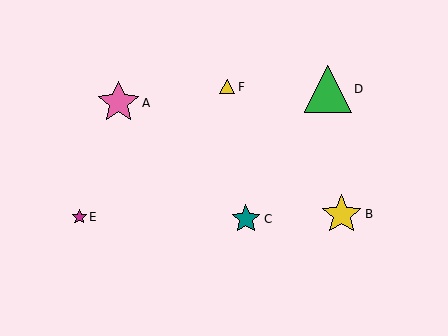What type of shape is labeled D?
Shape D is a green triangle.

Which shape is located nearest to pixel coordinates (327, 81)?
The green triangle (labeled D) at (328, 89) is nearest to that location.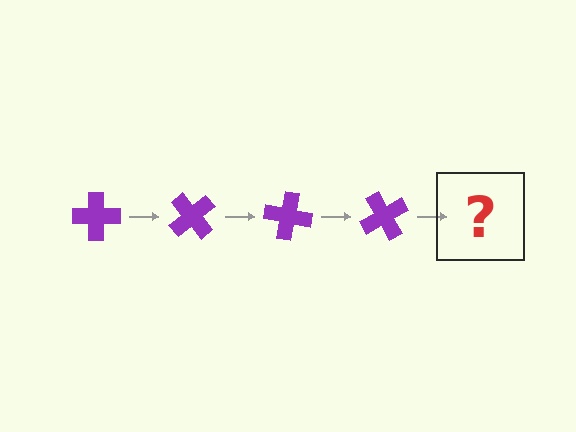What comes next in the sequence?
The next element should be a purple cross rotated 200 degrees.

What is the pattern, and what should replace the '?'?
The pattern is that the cross rotates 50 degrees each step. The '?' should be a purple cross rotated 200 degrees.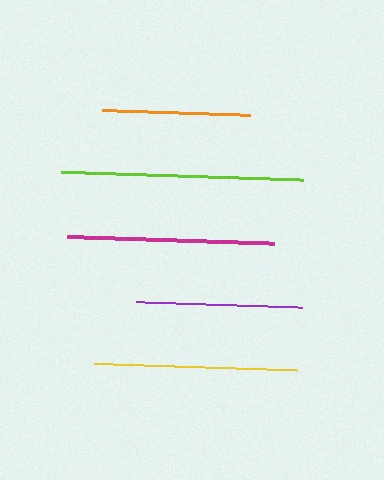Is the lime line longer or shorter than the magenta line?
The lime line is longer than the magenta line.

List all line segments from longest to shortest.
From longest to shortest: lime, magenta, yellow, purple, orange.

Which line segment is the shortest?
The orange line is the shortest at approximately 149 pixels.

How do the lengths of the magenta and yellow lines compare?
The magenta and yellow lines are approximately the same length.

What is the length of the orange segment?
The orange segment is approximately 149 pixels long.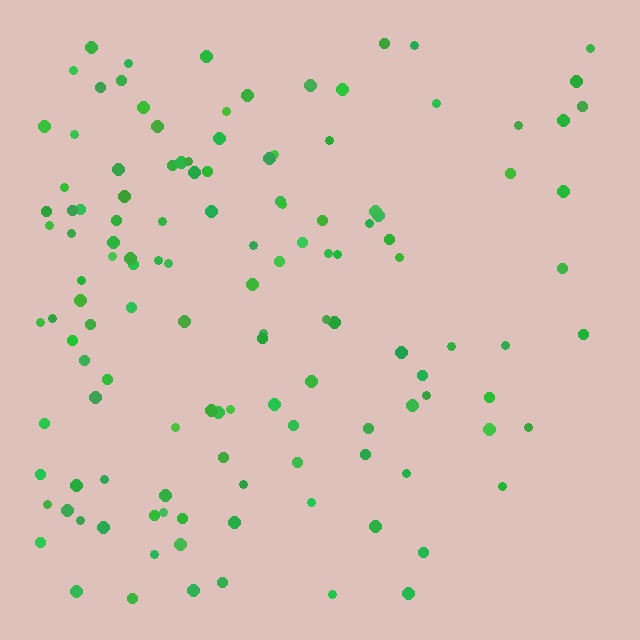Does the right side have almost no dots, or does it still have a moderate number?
Still a moderate number, just noticeably fewer than the left.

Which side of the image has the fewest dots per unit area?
The right.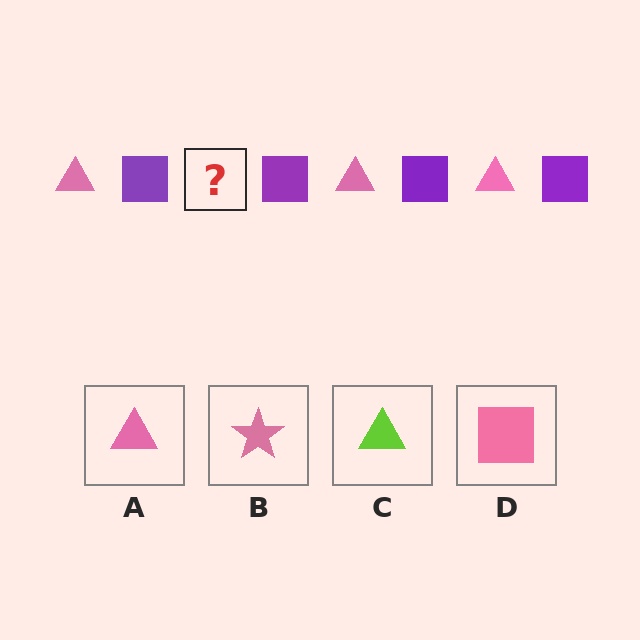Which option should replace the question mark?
Option A.